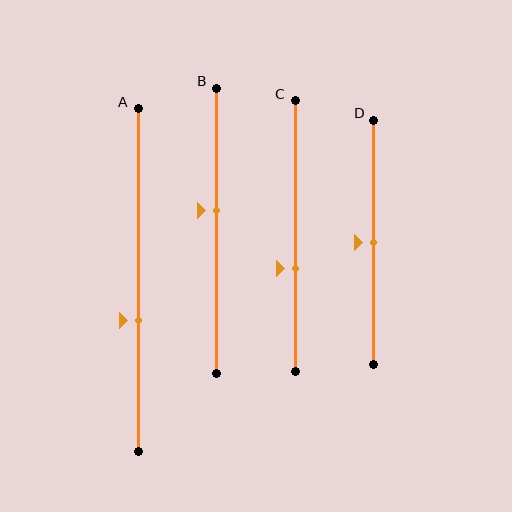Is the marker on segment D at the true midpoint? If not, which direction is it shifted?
Yes, the marker on segment D is at the true midpoint.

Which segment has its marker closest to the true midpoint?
Segment D has its marker closest to the true midpoint.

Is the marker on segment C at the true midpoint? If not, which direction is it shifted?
No, the marker on segment C is shifted downward by about 12% of the segment length.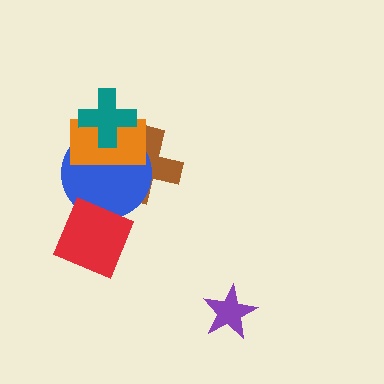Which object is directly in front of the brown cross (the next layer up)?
The blue circle is directly in front of the brown cross.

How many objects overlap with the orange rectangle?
3 objects overlap with the orange rectangle.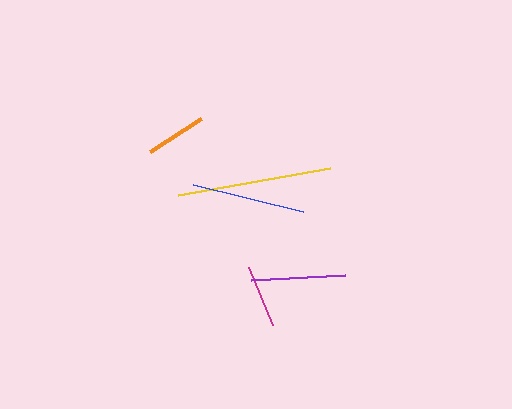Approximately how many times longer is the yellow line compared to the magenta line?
The yellow line is approximately 2.4 times the length of the magenta line.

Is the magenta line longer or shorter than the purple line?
The purple line is longer than the magenta line.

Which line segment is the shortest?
The orange line is the shortest at approximately 61 pixels.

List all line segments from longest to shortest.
From longest to shortest: yellow, blue, purple, magenta, orange.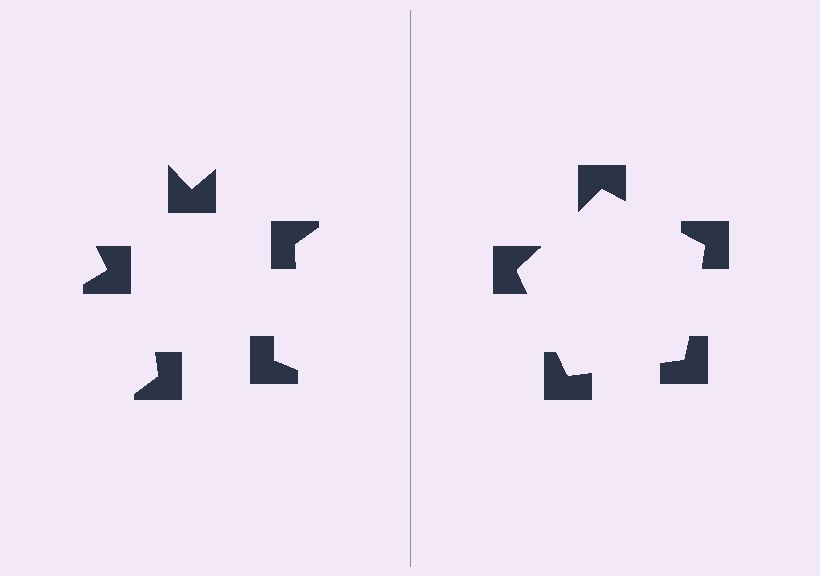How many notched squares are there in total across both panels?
10 — 5 on each side.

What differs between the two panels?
The notched squares are positioned identically on both sides; only the wedge orientations differ. On the right they align to a pentagon; on the left they are misaligned.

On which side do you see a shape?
An illusory pentagon appears on the right side. On the left side the wedge cuts are rotated, so no coherent shape forms.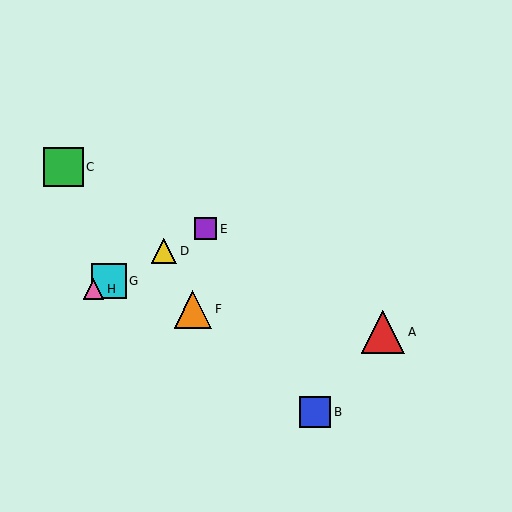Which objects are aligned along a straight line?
Objects D, E, G, H are aligned along a straight line.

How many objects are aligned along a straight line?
4 objects (D, E, G, H) are aligned along a straight line.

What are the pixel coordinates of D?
Object D is at (164, 251).